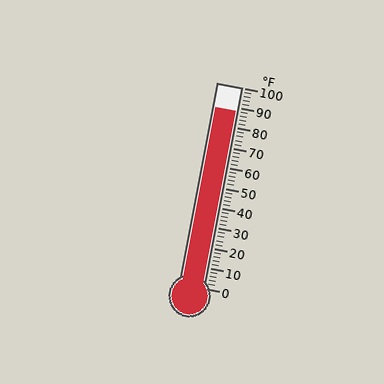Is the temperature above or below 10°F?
The temperature is above 10°F.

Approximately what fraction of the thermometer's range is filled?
The thermometer is filled to approximately 90% of its range.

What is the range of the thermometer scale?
The thermometer scale ranges from 0°F to 100°F.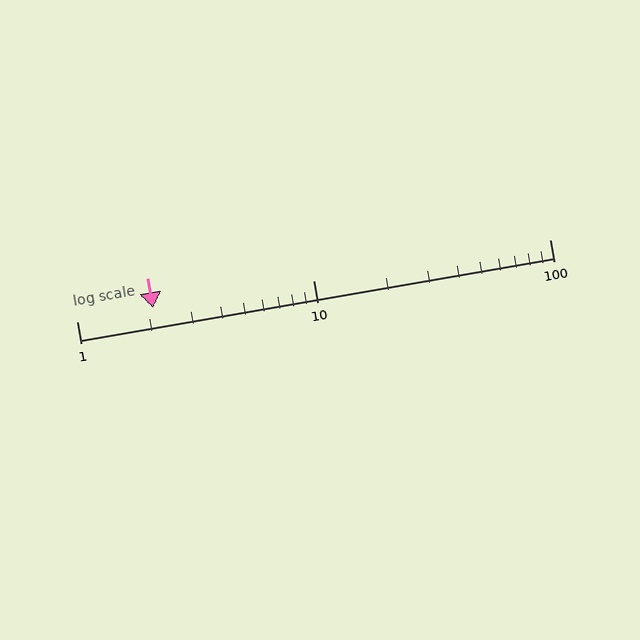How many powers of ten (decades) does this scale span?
The scale spans 2 decades, from 1 to 100.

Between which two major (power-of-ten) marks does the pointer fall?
The pointer is between 1 and 10.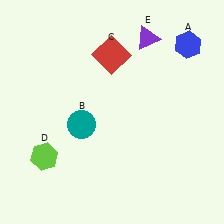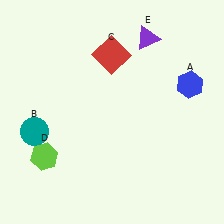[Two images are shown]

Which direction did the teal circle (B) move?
The teal circle (B) moved left.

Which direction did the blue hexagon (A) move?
The blue hexagon (A) moved down.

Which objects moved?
The objects that moved are: the blue hexagon (A), the teal circle (B).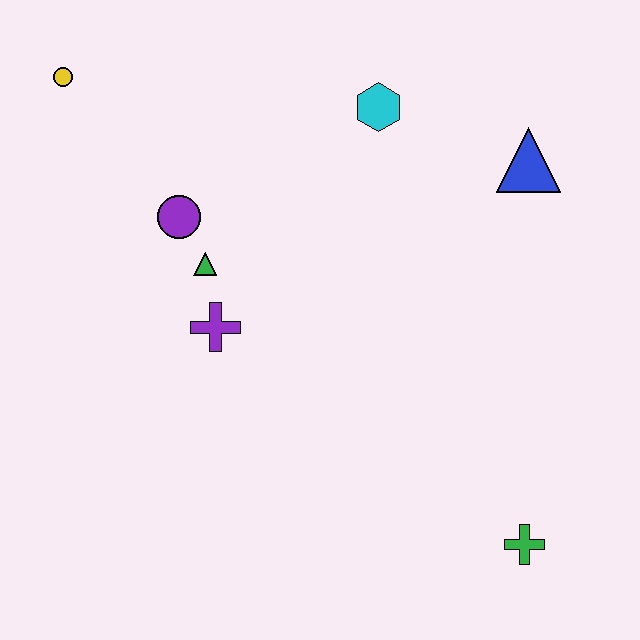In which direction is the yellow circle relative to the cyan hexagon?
The yellow circle is to the left of the cyan hexagon.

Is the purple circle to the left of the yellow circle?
No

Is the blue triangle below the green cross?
No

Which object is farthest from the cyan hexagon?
The green cross is farthest from the cyan hexagon.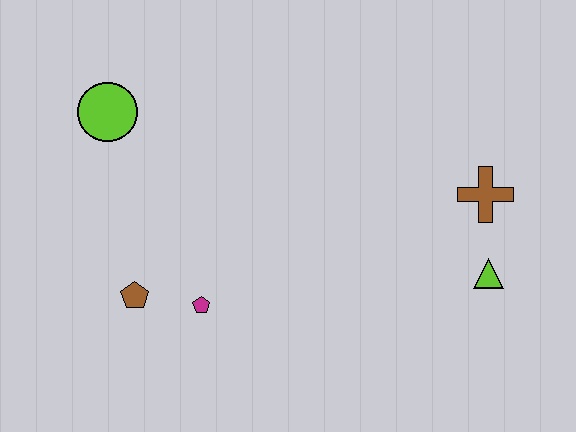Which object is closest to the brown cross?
The lime triangle is closest to the brown cross.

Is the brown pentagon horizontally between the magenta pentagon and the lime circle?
Yes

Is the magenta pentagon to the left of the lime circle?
No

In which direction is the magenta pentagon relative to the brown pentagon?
The magenta pentagon is to the right of the brown pentagon.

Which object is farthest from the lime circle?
The lime triangle is farthest from the lime circle.